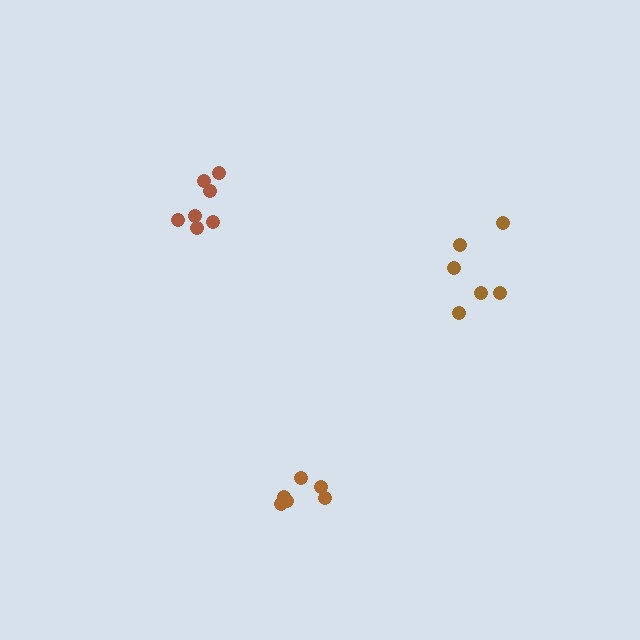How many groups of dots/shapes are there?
There are 3 groups.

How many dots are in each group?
Group 1: 6 dots, Group 2: 6 dots, Group 3: 7 dots (19 total).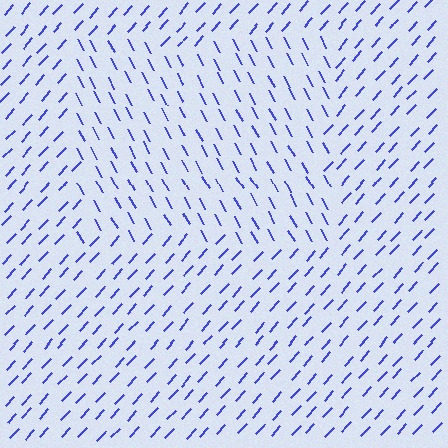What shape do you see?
I see a rectangle.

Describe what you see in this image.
The image is filled with small blue line segments. A rectangle region in the image has lines oriented differently from the surrounding lines, creating a visible texture boundary.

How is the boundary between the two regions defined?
The boundary is defined purely by a change in line orientation (approximately 71 degrees difference). All lines are the same color and thickness.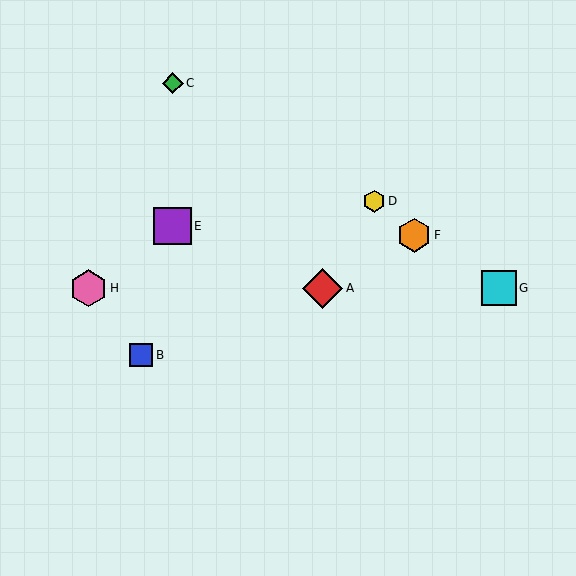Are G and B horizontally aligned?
No, G is at y≈288 and B is at y≈355.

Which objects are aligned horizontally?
Objects A, G, H are aligned horizontally.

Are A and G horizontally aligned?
Yes, both are at y≈288.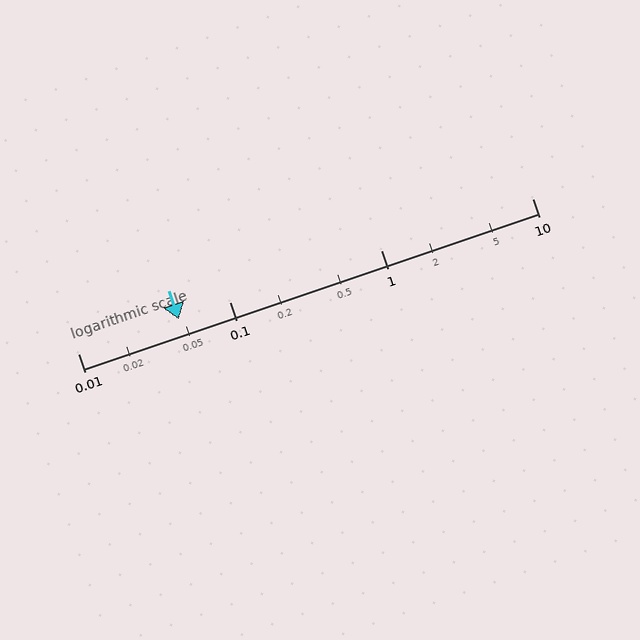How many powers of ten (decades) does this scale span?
The scale spans 3 decades, from 0.01 to 10.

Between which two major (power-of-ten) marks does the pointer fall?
The pointer is between 0.01 and 0.1.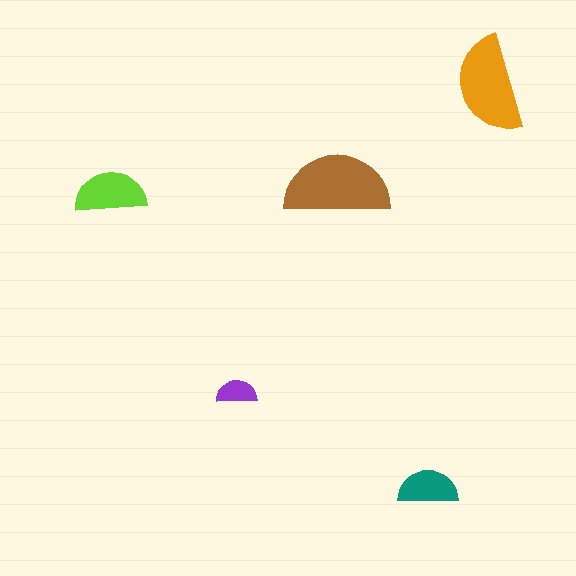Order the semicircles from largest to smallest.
the brown one, the orange one, the lime one, the teal one, the purple one.